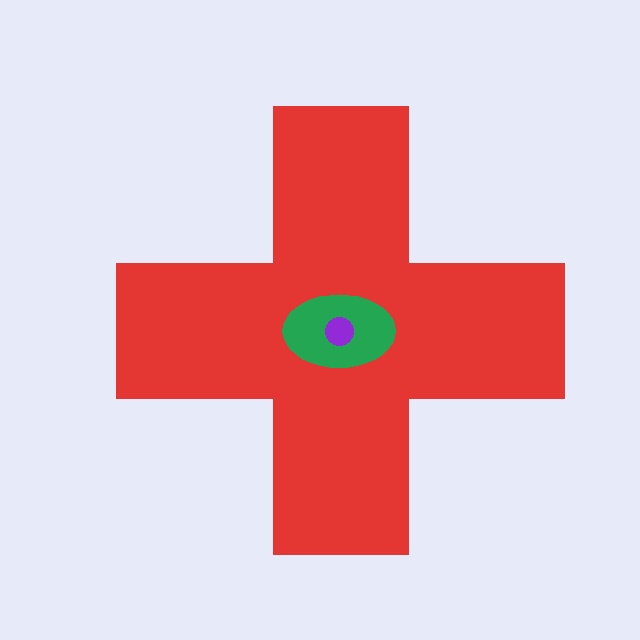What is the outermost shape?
The red cross.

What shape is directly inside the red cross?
The green ellipse.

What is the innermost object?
The purple circle.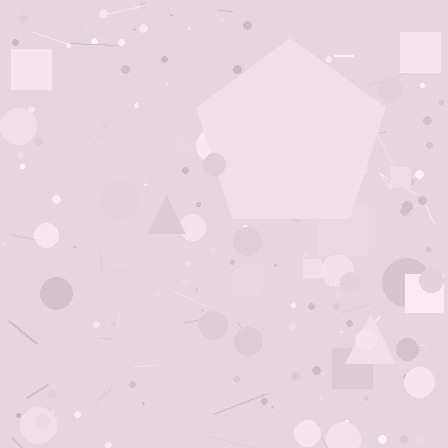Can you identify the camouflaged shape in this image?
The camouflaged shape is a pentagon.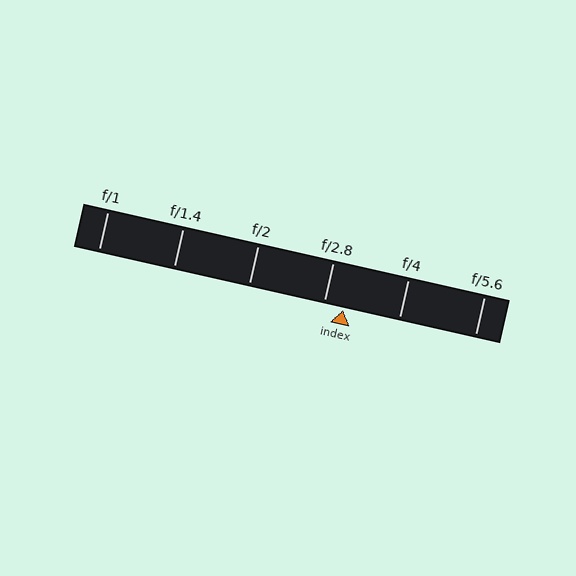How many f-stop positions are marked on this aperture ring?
There are 6 f-stop positions marked.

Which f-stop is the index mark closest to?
The index mark is closest to f/2.8.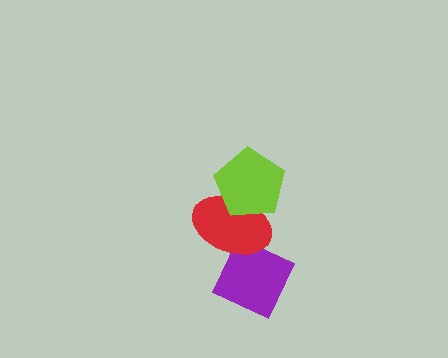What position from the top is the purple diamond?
The purple diamond is 3rd from the top.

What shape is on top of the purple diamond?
The red ellipse is on top of the purple diamond.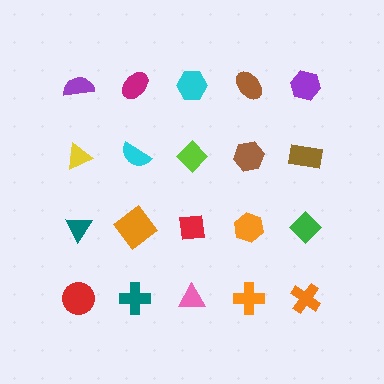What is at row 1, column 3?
A cyan hexagon.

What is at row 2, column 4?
A brown hexagon.